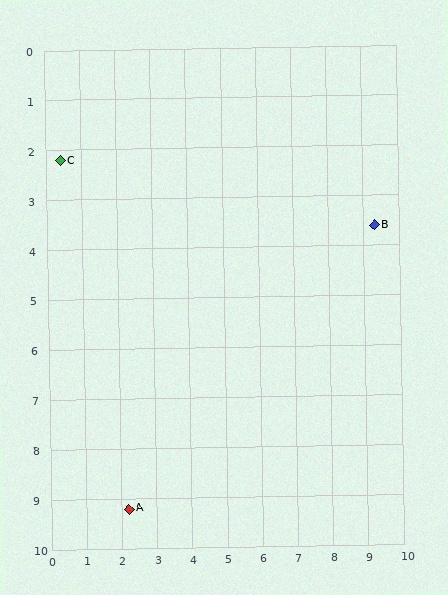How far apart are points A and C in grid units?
Points A and C are about 7.2 grid units apart.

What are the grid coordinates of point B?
Point B is at approximately (9.3, 3.6).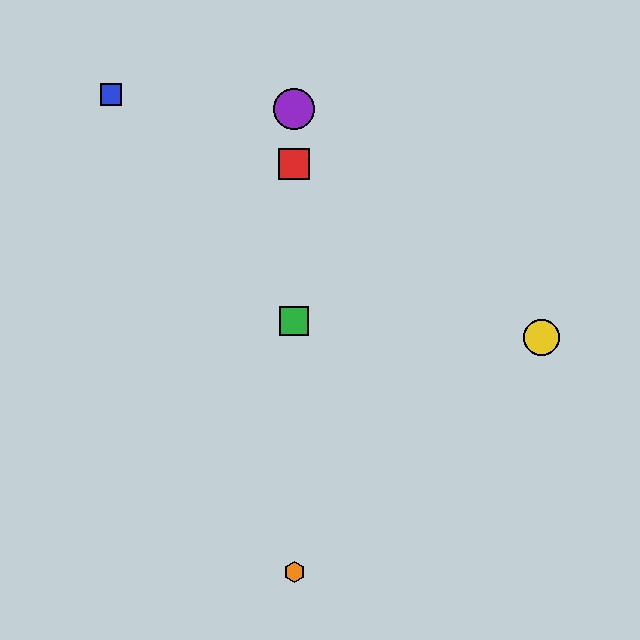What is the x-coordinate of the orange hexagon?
The orange hexagon is at x≈294.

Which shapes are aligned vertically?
The red square, the green square, the purple circle, the orange hexagon are aligned vertically.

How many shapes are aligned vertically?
4 shapes (the red square, the green square, the purple circle, the orange hexagon) are aligned vertically.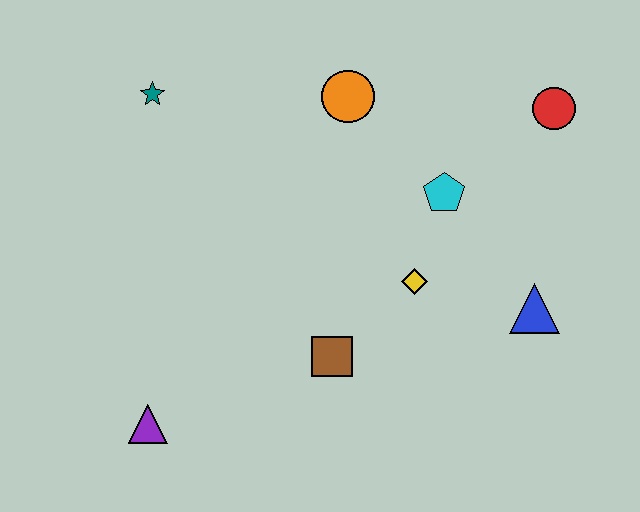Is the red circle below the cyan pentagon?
No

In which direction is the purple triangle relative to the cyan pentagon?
The purple triangle is to the left of the cyan pentagon.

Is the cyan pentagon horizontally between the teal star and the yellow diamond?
No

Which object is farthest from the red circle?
The purple triangle is farthest from the red circle.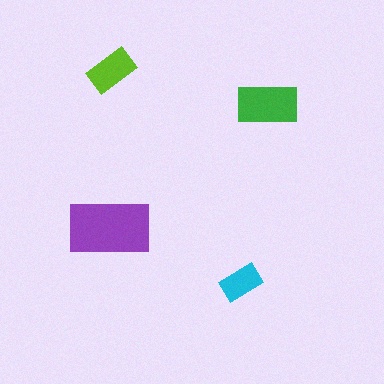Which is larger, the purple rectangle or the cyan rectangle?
The purple one.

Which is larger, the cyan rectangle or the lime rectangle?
The lime one.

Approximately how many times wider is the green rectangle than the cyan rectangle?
About 1.5 times wider.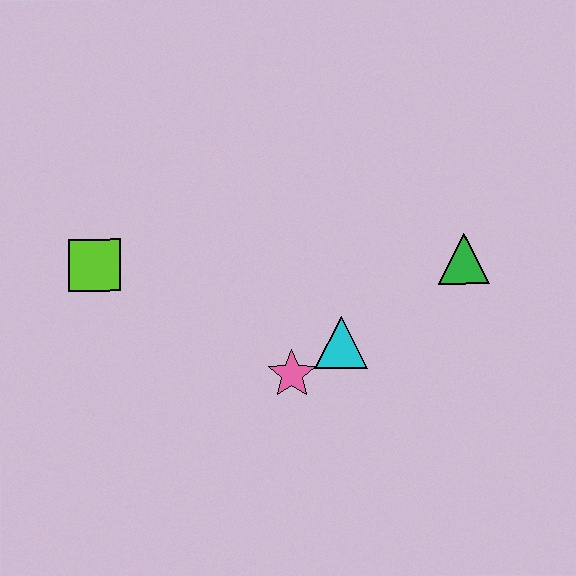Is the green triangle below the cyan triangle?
No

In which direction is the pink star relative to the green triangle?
The pink star is to the left of the green triangle.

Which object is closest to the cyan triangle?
The pink star is closest to the cyan triangle.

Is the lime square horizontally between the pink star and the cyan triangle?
No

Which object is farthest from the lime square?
The green triangle is farthest from the lime square.